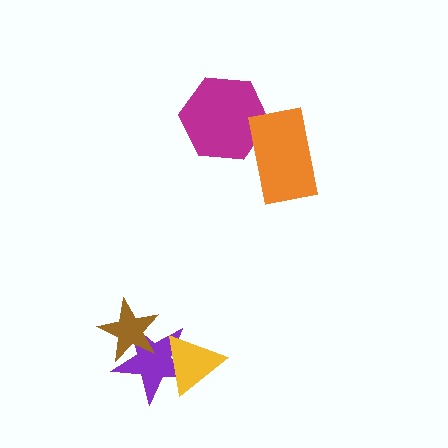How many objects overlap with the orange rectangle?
1 object overlaps with the orange rectangle.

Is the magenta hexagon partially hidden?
Yes, it is partially covered by another shape.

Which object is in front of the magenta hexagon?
The orange rectangle is in front of the magenta hexagon.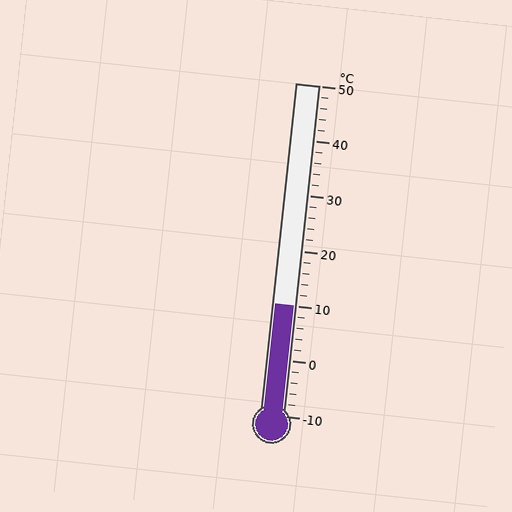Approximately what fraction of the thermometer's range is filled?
The thermometer is filled to approximately 35% of its range.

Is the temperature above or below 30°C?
The temperature is below 30°C.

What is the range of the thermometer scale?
The thermometer scale ranges from -10°C to 50°C.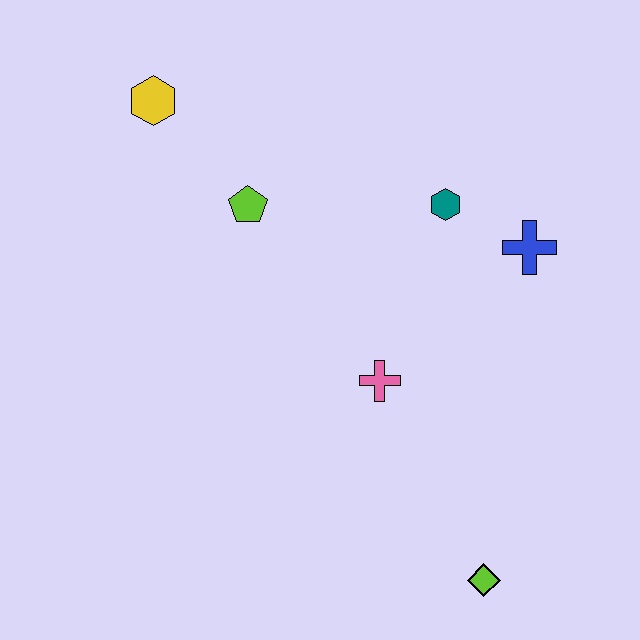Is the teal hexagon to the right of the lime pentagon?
Yes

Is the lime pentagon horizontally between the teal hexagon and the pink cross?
No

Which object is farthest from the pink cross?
The yellow hexagon is farthest from the pink cross.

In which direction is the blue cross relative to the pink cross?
The blue cross is to the right of the pink cross.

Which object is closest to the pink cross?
The teal hexagon is closest to the pink cross.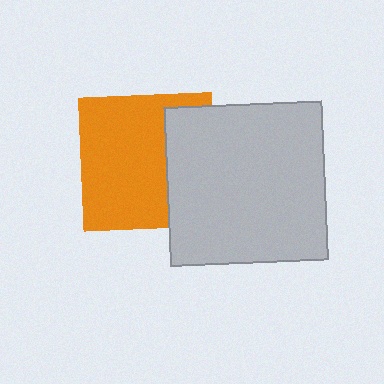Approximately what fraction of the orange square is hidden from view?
Roughly 33% of the orange square is hidden behind the light gray square.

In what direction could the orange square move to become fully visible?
The orange square could move left. That would shift it out from behind the light gray square entirely.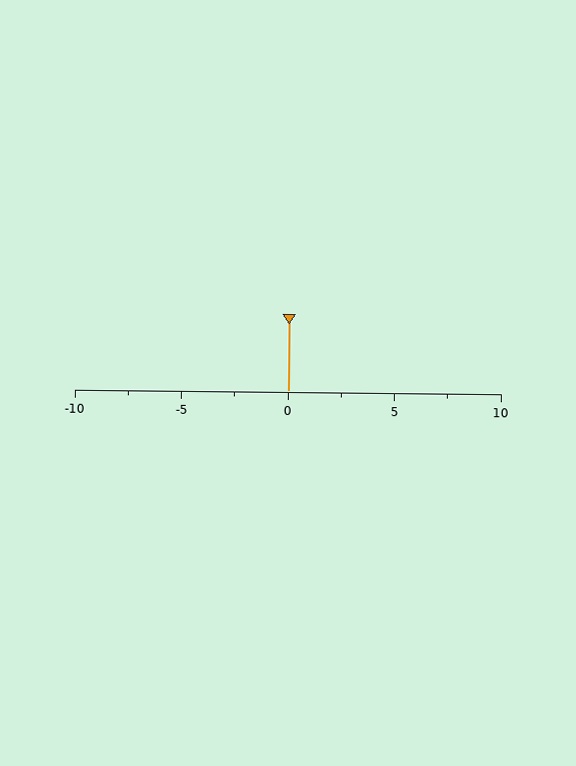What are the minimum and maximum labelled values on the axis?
The axis runs from -10 to 10.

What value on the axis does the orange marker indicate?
The marker indicates approximately 0.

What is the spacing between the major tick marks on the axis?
The major ticks are spaced 5 apart.